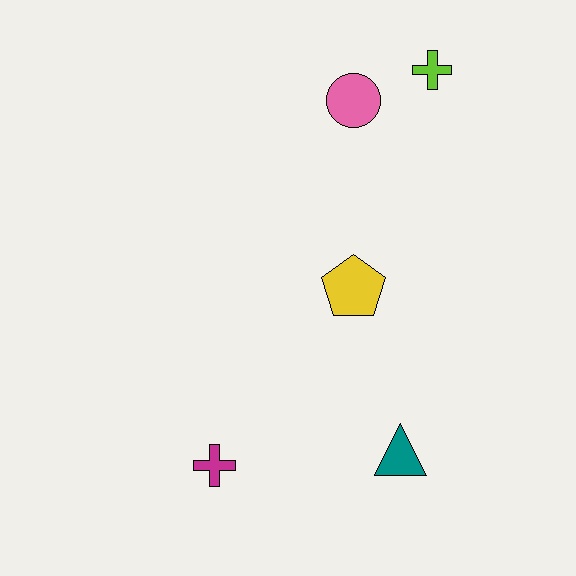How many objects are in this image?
There are 5 objects.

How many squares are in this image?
There are no squares.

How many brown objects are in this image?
There are no brown objects.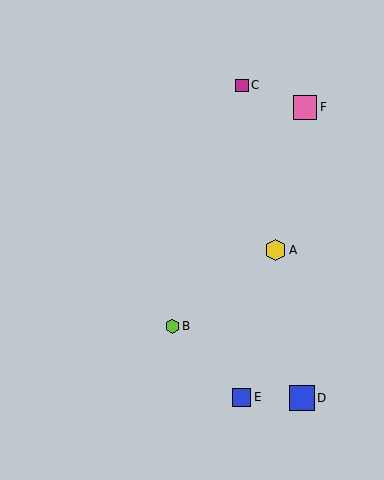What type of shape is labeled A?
Shape A is a yellow hexagon.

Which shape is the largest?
The blue square (labeled D) is the largest.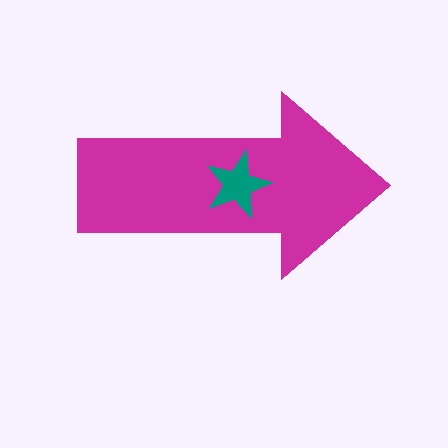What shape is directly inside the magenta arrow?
The teal star.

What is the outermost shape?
The magenta arrow.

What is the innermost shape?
The teal star.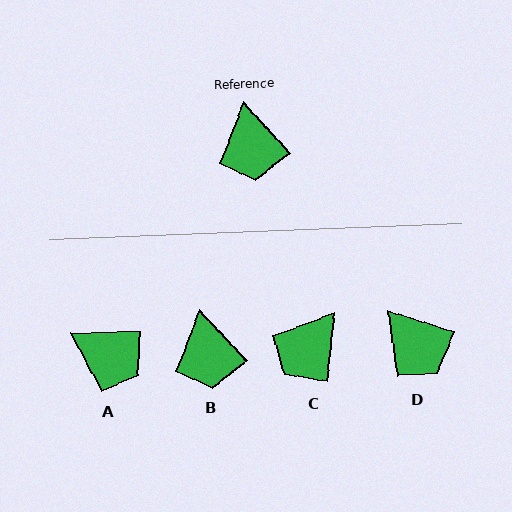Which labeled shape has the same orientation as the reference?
B.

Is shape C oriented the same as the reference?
No, it is off by about 49 degrees.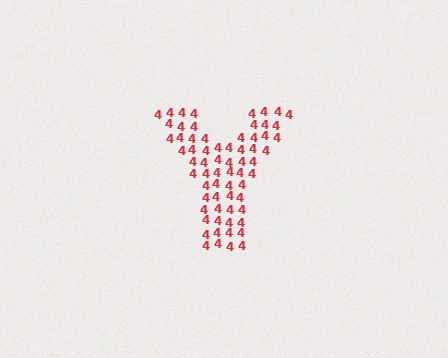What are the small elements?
The small elements are digit 4's.